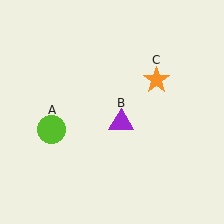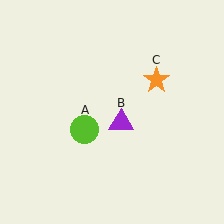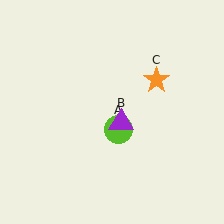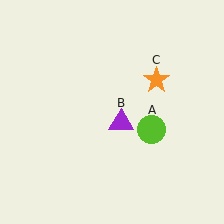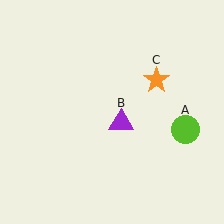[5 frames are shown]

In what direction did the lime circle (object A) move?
The lime circle (object A) moved right.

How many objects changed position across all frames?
1 object changed position: lime circle (object A).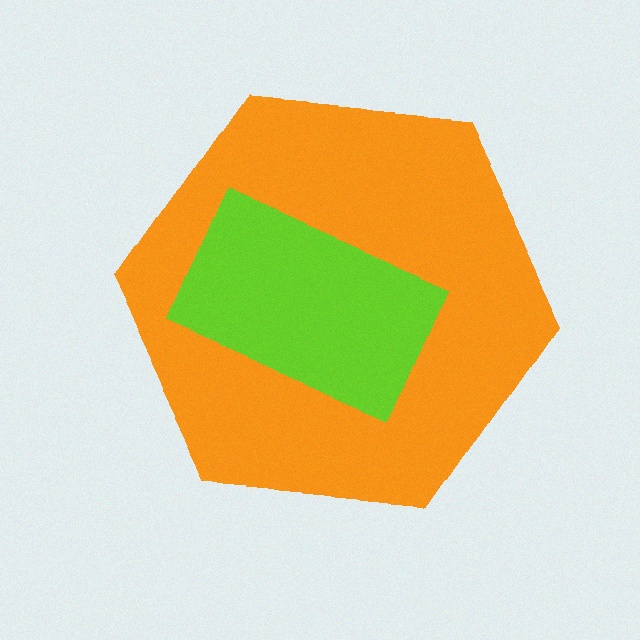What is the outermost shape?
The orange hexagon.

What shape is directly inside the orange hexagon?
The lime rectangle.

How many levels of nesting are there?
2.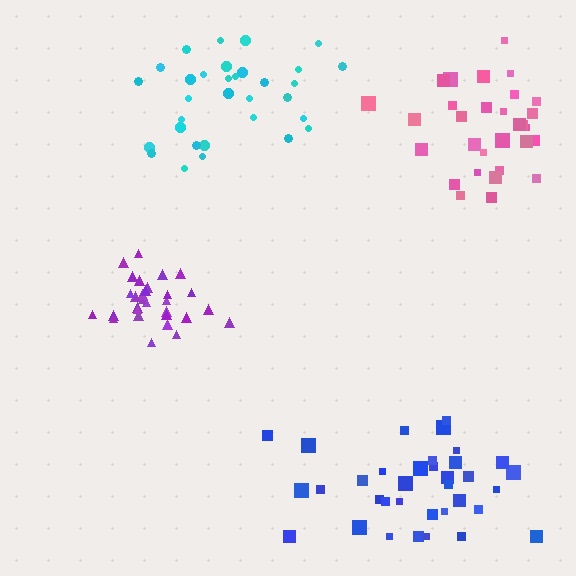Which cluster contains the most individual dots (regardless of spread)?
Blue (35).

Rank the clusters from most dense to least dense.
purple, cyan, pink, blue.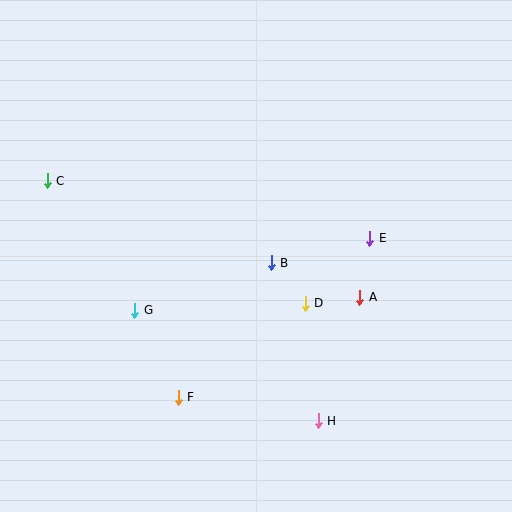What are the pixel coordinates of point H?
Point H is at (318, 421).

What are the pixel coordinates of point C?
Point C is at (47, 181).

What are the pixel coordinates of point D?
Point D is at (305, 303).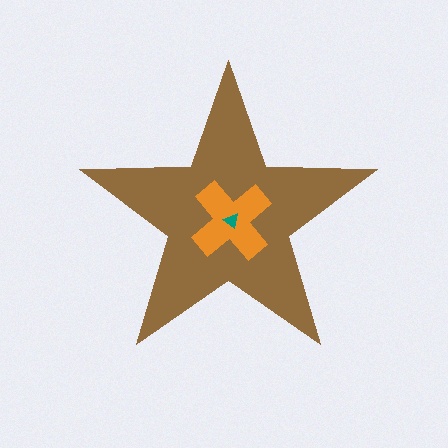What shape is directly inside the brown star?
The orange cross.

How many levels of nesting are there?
3.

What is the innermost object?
The teal triangle.